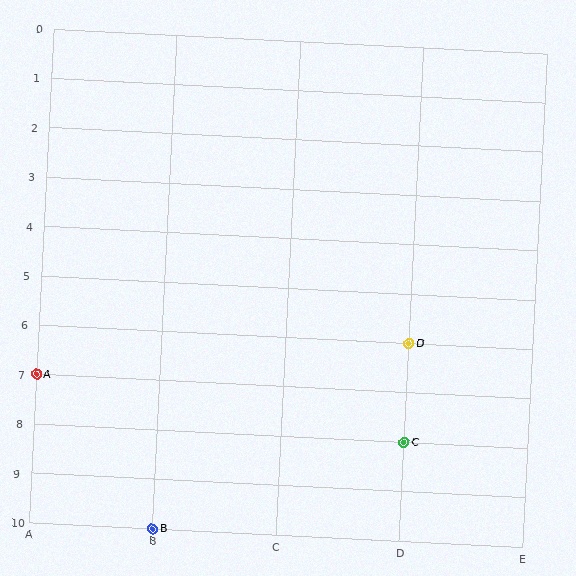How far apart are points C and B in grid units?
Points C and B are 2 columns and 2 rows apart (about 2.8 grid units diagonally).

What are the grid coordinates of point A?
Point A is at grid coordinates (A, 7).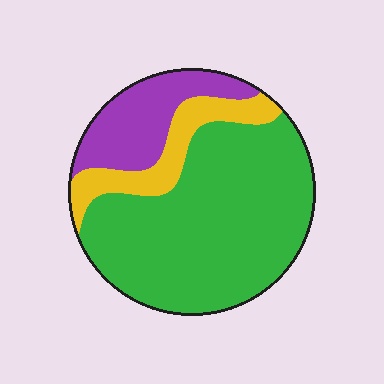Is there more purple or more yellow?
Purple.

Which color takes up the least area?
Yellow, at roughly 15%.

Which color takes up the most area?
Green, at roughly 65%.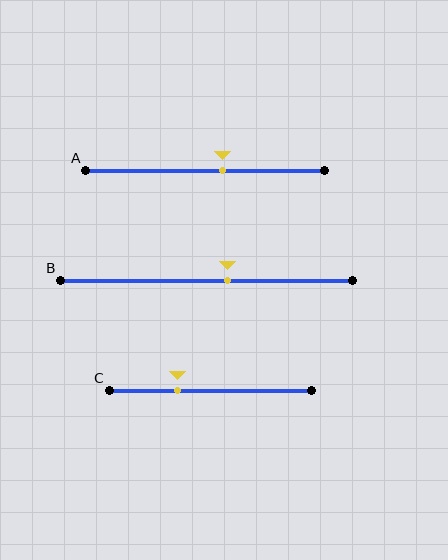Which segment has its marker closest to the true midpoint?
Segment B has its marker closest to the true midpoint.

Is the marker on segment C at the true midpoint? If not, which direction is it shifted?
No, the marker on segment C is shifted to the left by about 16% of the segment length.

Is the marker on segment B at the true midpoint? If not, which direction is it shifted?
No, the marker on segment B is shifted to the right by about 7% of the segment length.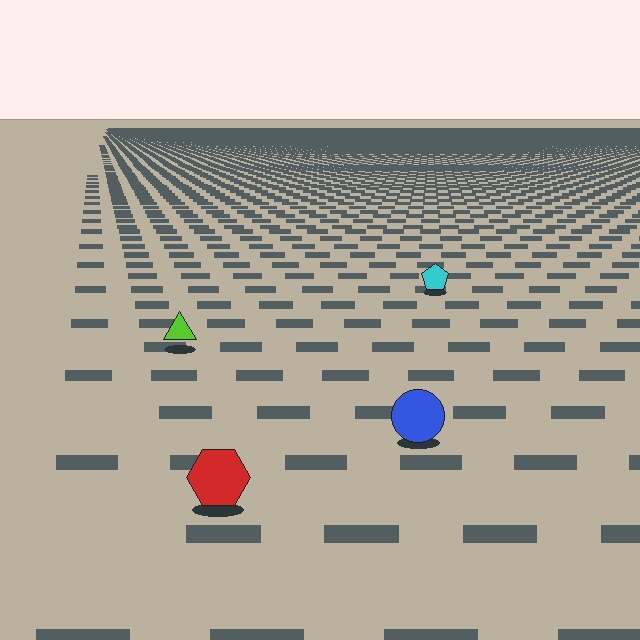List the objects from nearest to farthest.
From nearest to farthest: the red hexagon, the blue circle, the lime triangle, the cyan pentagon.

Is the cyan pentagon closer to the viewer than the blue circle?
No. The blue circle is closer — you can tell from the texture gradient: the ground texture is coarser near it.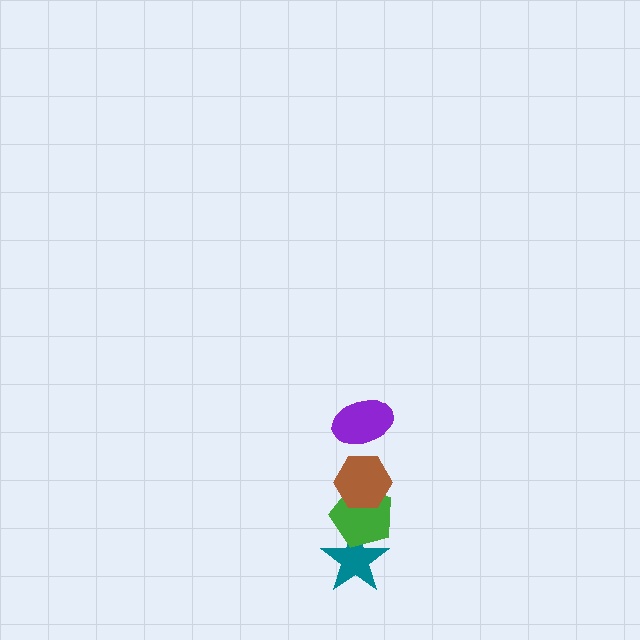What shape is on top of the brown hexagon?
The purple ellipse is on top of the brown hexagon.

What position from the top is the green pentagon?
The green pentagon is 3rd from the top.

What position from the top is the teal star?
The teal star is 4th from the top.